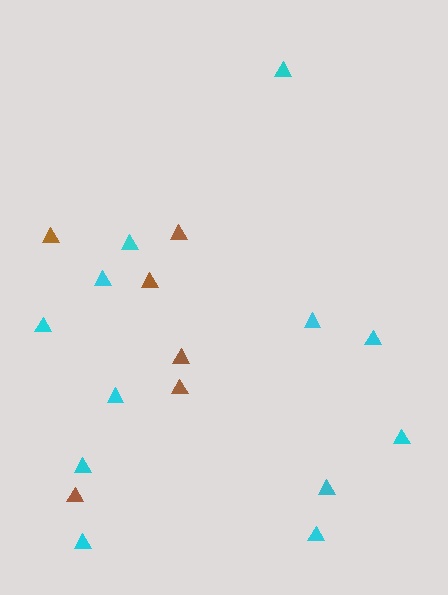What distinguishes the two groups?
There are 2 groups: one group of brown triangles (6) and one group of cyan triangles (12).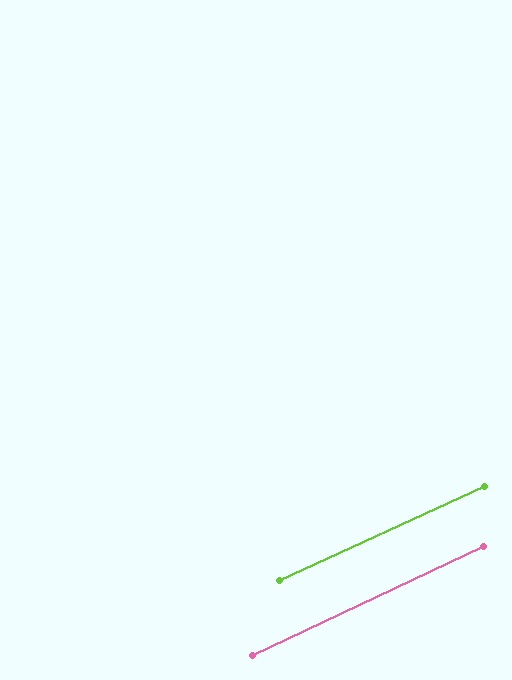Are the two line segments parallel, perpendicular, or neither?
Parallel — their directions differ by only 0.5°.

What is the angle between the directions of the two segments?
Approximately 1 degree.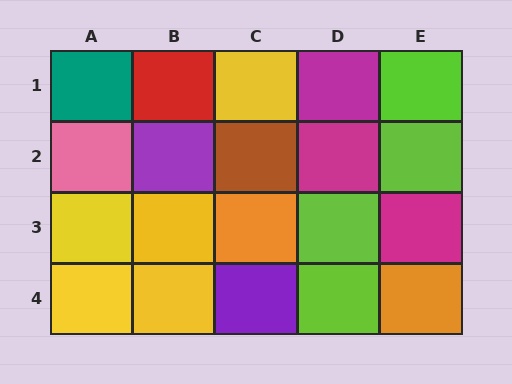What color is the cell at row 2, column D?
Magenta.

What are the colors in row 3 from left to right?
Yellow, yellow, orange, lime, magenta.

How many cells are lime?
4 cells are lime.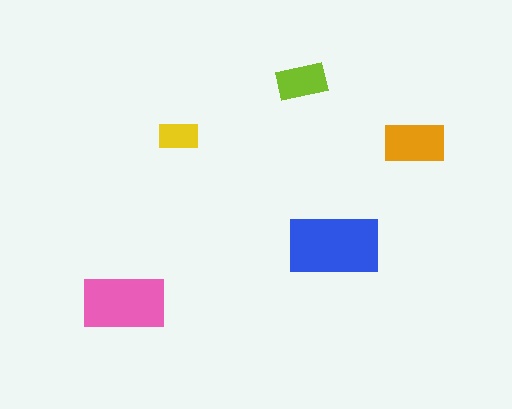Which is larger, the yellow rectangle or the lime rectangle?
The lime one.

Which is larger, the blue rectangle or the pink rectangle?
The blue one.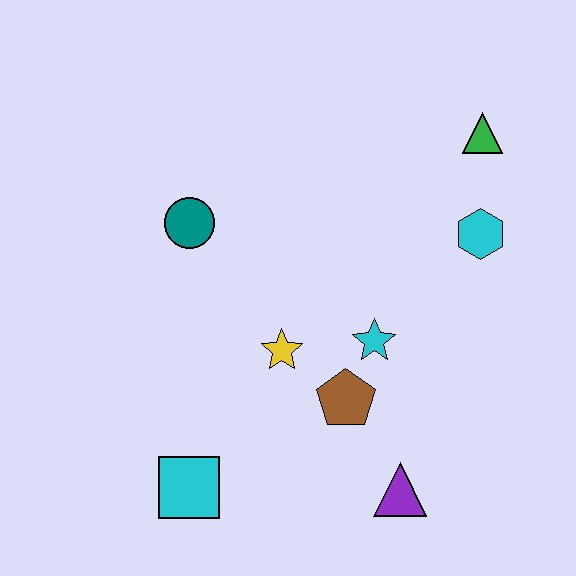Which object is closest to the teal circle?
The yellow star is closest to the teal circle.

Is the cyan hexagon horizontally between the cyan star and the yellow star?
No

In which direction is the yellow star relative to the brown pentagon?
The yellow star is to the left of the brown pentagon.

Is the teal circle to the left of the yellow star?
Yes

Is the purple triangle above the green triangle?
No